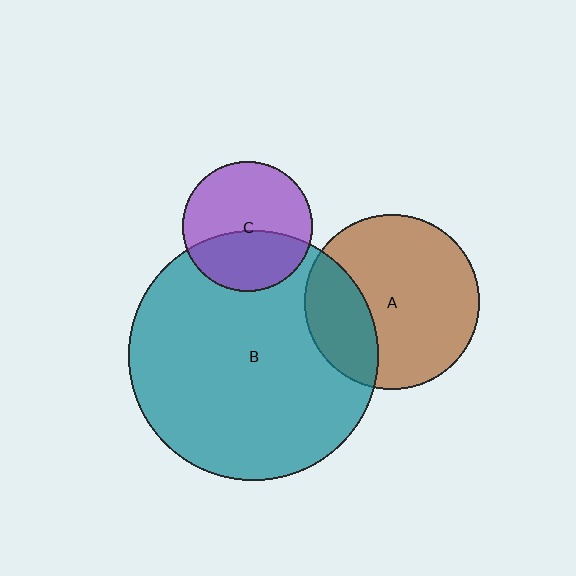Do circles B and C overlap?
Yes.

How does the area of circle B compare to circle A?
Approximately 2.1 times.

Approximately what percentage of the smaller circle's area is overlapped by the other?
Approximately 40%.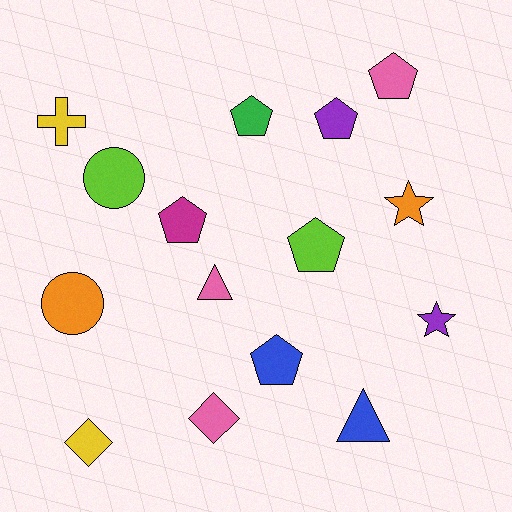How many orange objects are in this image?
There are 2 orange objects.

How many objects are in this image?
There are 15 objects.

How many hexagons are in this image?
There are no hexagons.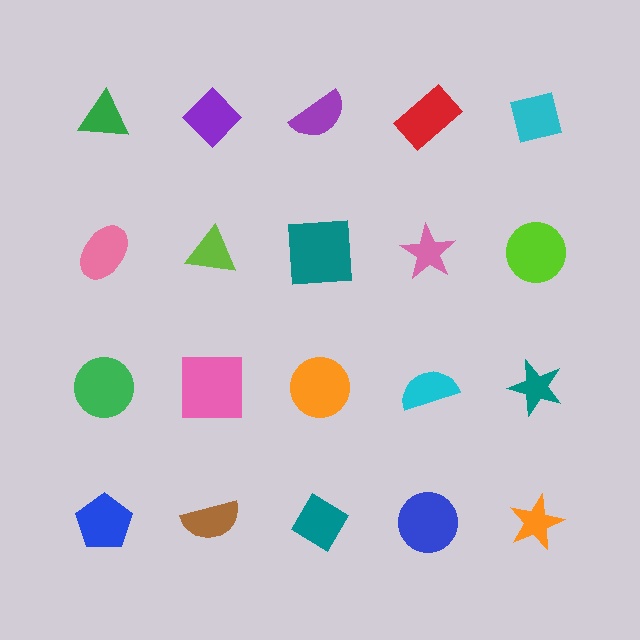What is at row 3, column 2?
A pink square.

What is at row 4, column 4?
A blue circle.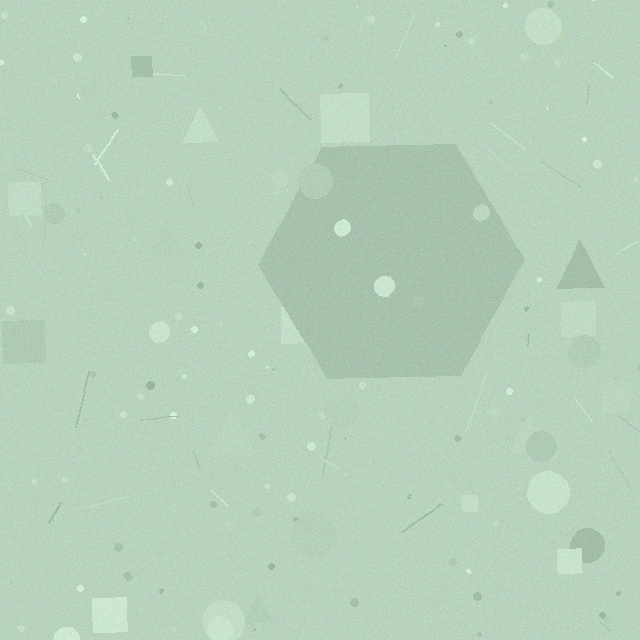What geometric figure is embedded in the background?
A hexagon is embedded in the background.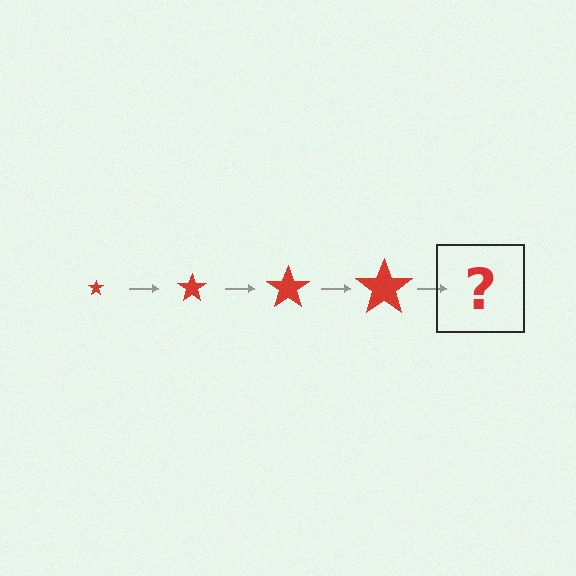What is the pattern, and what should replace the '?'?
The pattern is that the star gets progressively larger each step. The '?' should be a red star, larger than the previous one.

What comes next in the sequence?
The next element should be a red star, larger than the previous one.